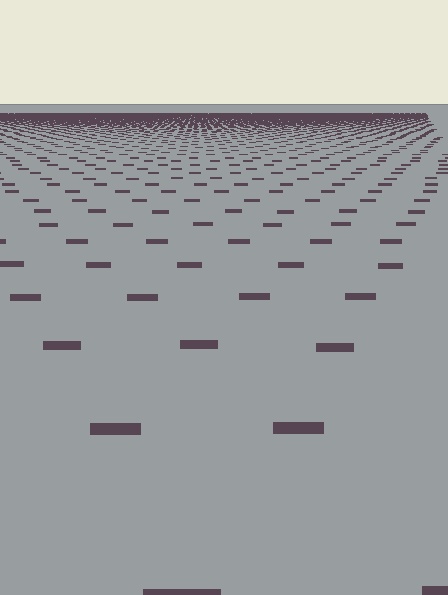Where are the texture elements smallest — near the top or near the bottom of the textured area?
Near the top.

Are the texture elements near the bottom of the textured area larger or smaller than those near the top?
Larger. Near the bottom, elements are closer to the viewer and appear at a bigger on-screen size.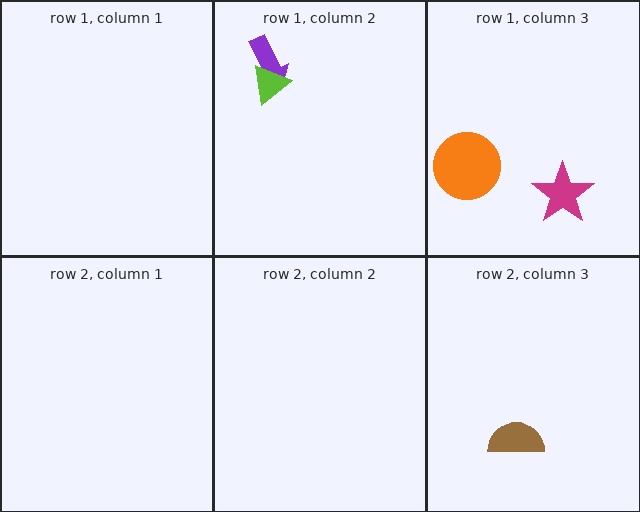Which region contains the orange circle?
The row 1, column 3 region.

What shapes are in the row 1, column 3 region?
The orange circle, the magenta star.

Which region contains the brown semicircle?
The row 2, column 3 region.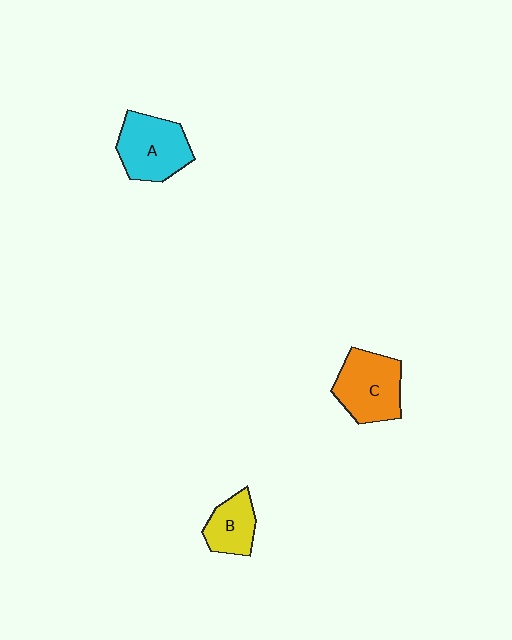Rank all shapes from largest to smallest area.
From largest to smallest: C (orange), A (cyan), B (yellow).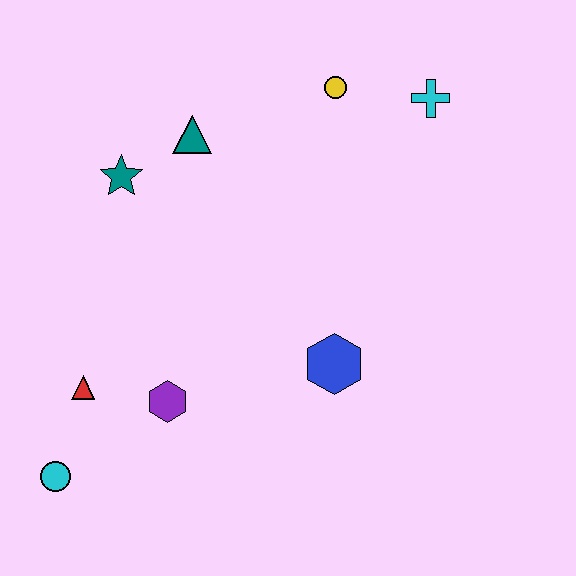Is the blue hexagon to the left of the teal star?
No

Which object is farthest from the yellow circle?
The cyan circle is farthest from the yellow circle.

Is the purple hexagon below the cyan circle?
No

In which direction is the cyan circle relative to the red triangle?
The cyan circle is below the red triangle.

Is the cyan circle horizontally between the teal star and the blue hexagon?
No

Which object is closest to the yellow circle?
The cyan cross is closest to the yellow circle.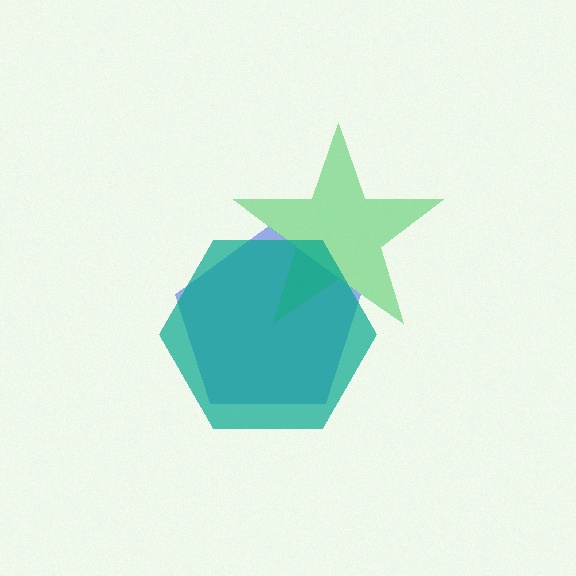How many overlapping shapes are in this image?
There are 3 overlapping shapes in the image.